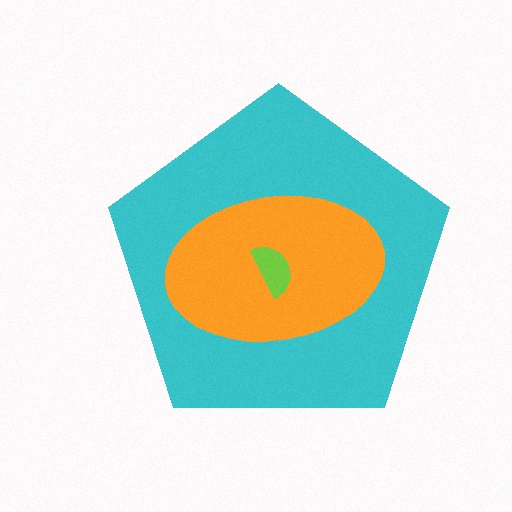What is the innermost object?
The lime semicircle.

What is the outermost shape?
The cyan pentagon.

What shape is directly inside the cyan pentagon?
The orange ellipse.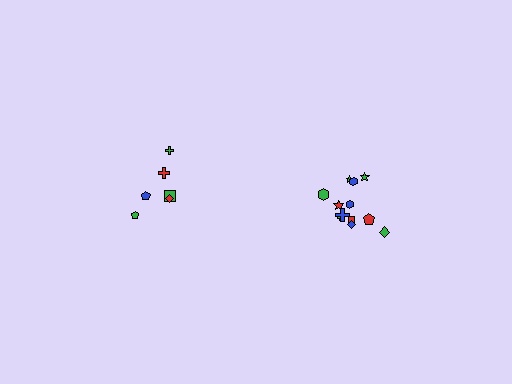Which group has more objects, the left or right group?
The right group.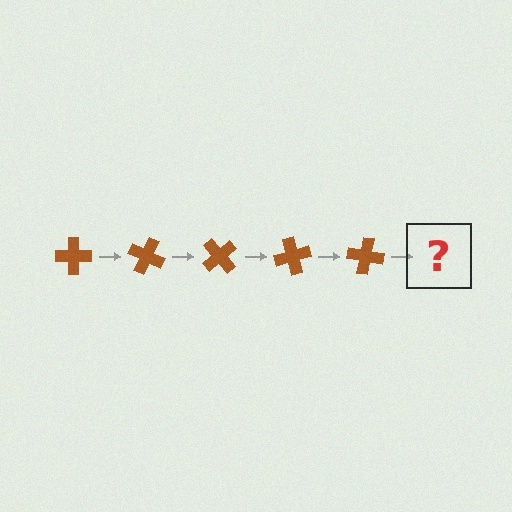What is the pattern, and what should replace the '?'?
The pattern is that the cross rotates 25 degrees each step. The '?' should be a brown cross rotated 125 degrees.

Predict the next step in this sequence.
The next step is a brown cross rotated 125 degrees.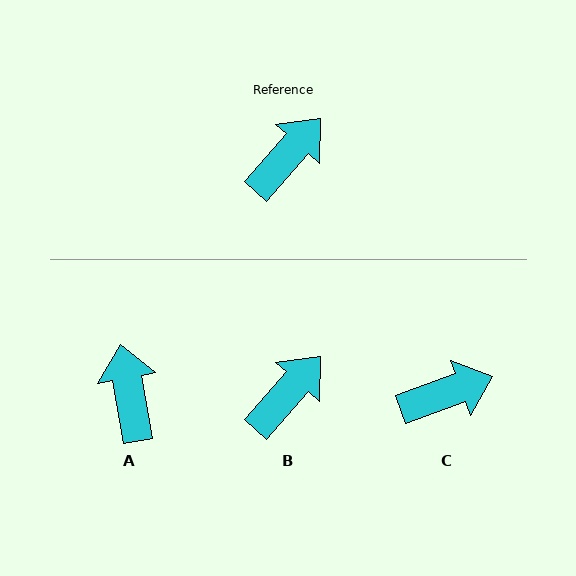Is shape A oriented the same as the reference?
No, it is off by about 52 degrees.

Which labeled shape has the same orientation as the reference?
B.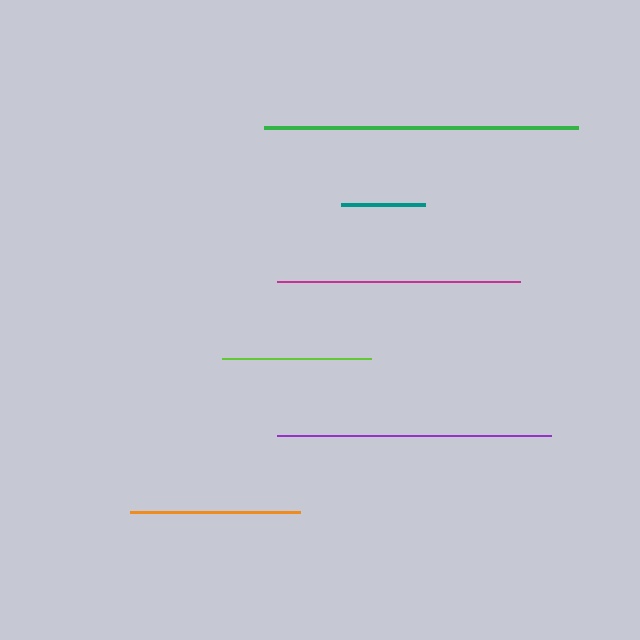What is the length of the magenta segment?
The magenta segment is approximately 243 pixels long.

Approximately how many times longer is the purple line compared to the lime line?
The purple line is approximately 1.8 times the length of the lime line.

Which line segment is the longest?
The green line is the longest at approximately 314 pixels.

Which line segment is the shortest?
The teal line is the shortest at approximately 83 pixels.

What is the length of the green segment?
The green segment is approximately 314 pixels long.